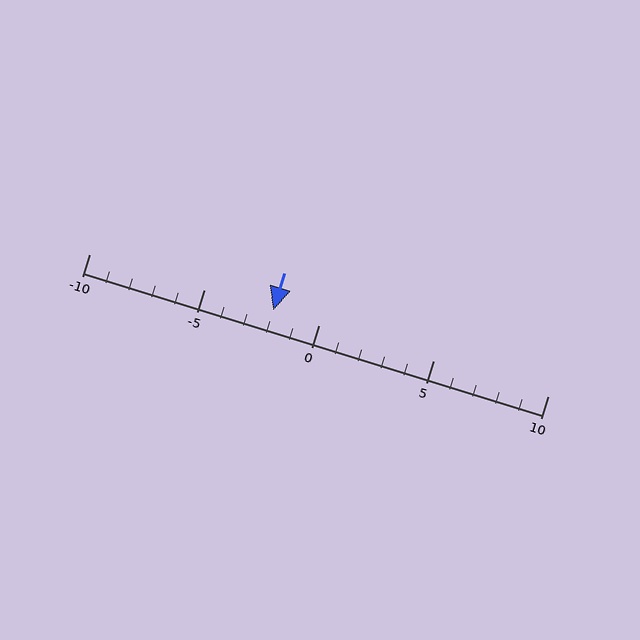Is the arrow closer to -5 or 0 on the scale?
The arrow is closer to 0.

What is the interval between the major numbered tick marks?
The major tick marks are spaced 5 units apart.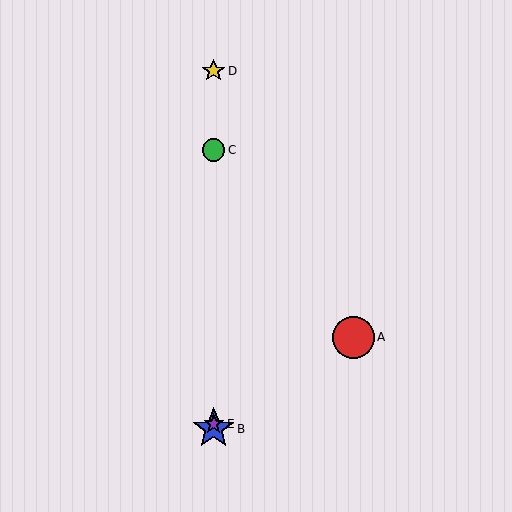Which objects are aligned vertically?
Objects B, C, D, E are aligned vertically.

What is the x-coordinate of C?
Object C is at x≈214.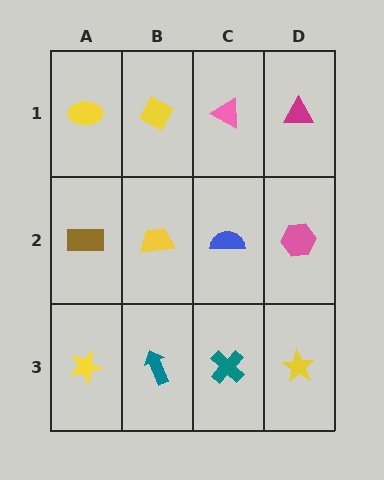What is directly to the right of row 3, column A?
A teal arrow.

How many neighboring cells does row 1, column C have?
3.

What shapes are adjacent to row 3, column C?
A blue semicircle (row 2, column C), a teal arrow (row 3, column B), a yellow star (row 3, column D).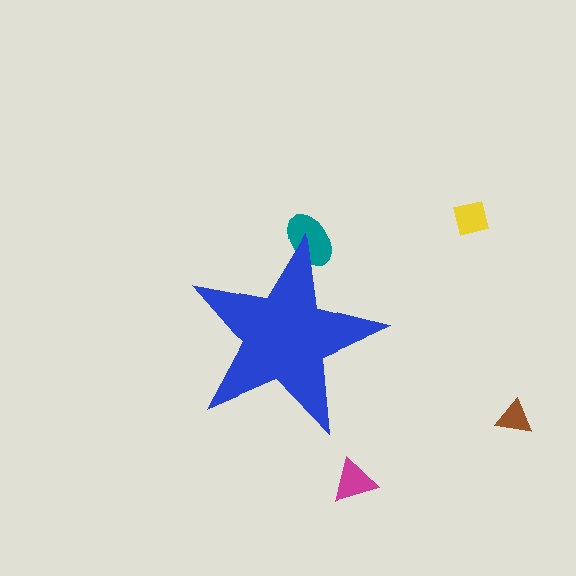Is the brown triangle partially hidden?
No, the brown triangle is fully visible.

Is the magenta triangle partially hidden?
No, the magenta triangle is fully visible.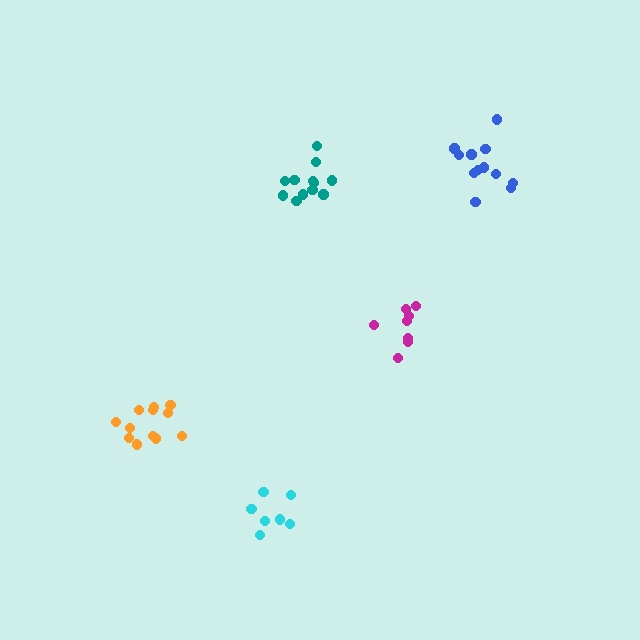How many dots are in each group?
Group 1: 8 dots, Group 2: 12 dots, Group 3: 12 dots, Group 4: 7 dots, Group 5: 12 dots (51 total).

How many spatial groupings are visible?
There are 5 spatial groupings.